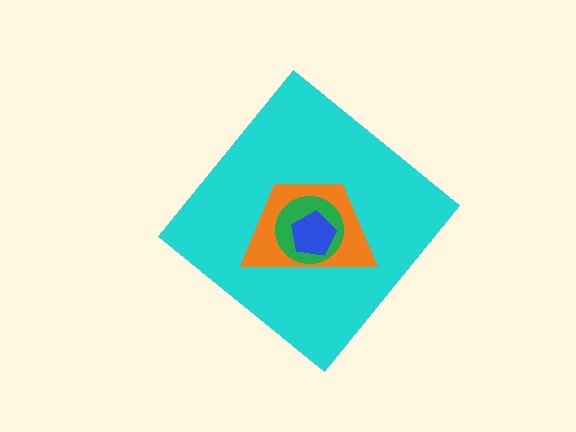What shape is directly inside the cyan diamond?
The orange trapezoid.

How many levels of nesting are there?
4.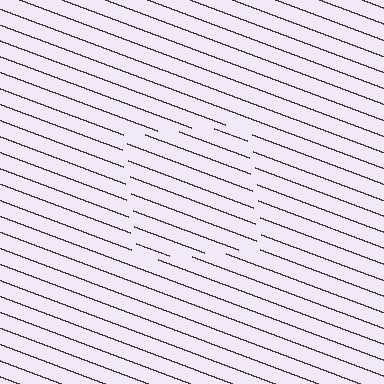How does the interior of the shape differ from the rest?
The interior of the shape contains the same grating, shifted by half a period — the contour is defined by the phase discontinuity where line-ends from the inner and outer gratings abut.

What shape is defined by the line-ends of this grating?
An illusory square. The interior of the shape contains the same grating, shifted by half a period — the contour is defined by the phase discontinuity where line-ends from the inner and outer gratings abut.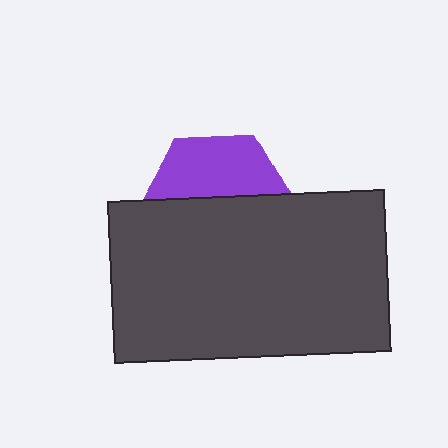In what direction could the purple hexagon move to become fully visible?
The purple hexagon could move up. That would shift it out from behind the dark gray rectangle entirely.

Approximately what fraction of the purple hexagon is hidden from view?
Roughly 59% of the purple hexagon is hidden behind the dark gray rectangle.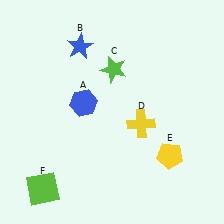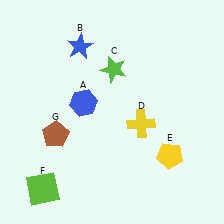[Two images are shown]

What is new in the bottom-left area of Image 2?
A brown pentagon (G) was added in the bottom-left area of Image 2.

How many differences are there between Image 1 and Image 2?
There is 1 difference between the two images.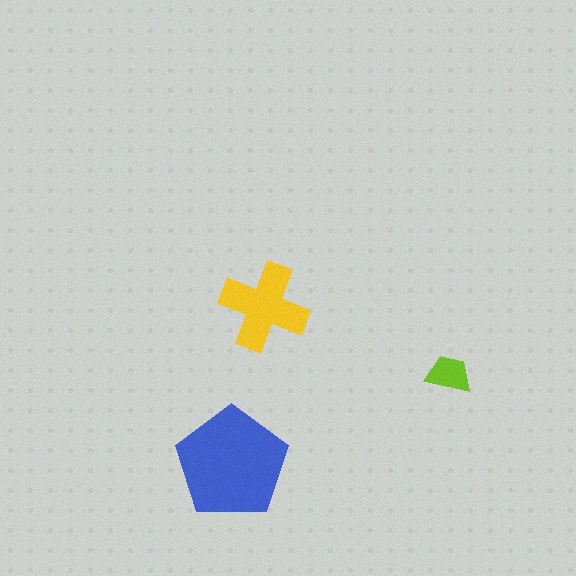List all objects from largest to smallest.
The blue pentagon, the yellow cross, the lime trapezoid.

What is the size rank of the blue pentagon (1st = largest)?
1st.